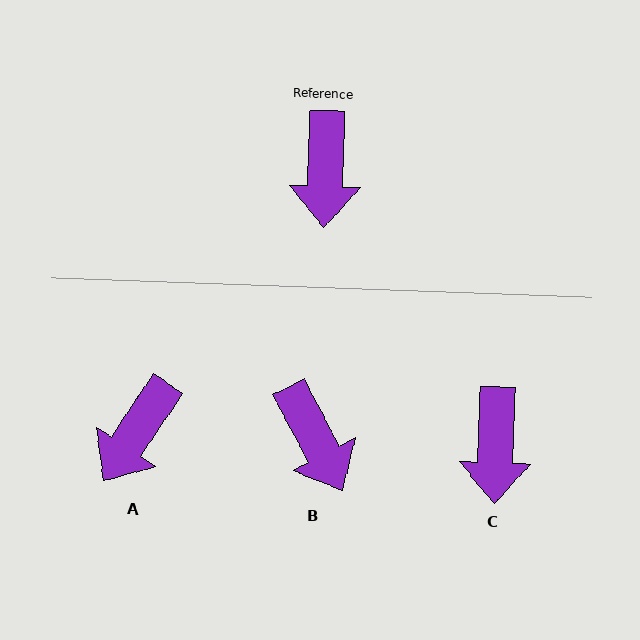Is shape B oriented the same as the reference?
No, it is off by about 29 degrees.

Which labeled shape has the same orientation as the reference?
C.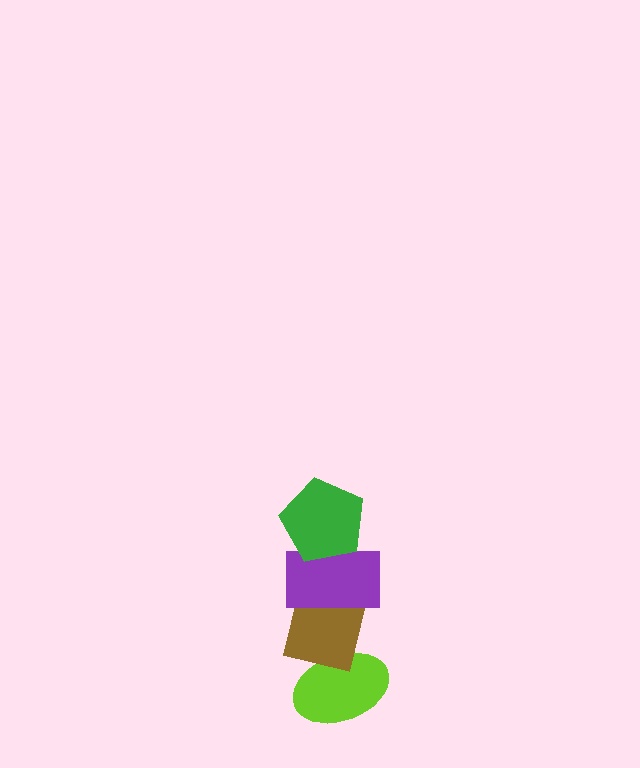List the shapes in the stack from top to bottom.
From top to bottom: the green pentagon, the purple rectangle, the brown square, the lime ellipse.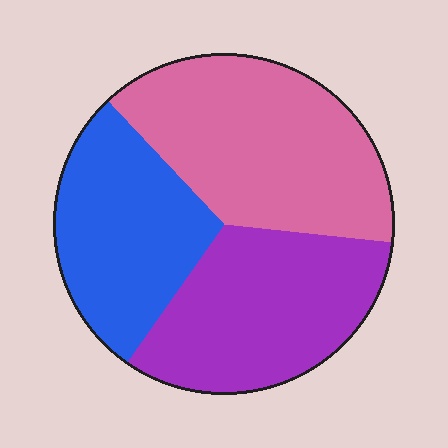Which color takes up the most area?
Pink, at roughly 40%.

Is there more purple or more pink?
Pink.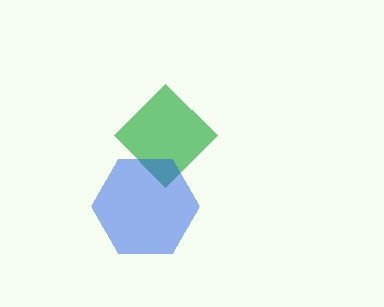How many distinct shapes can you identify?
There are 2 distinct shapes: a green diamond, a blue hexagon.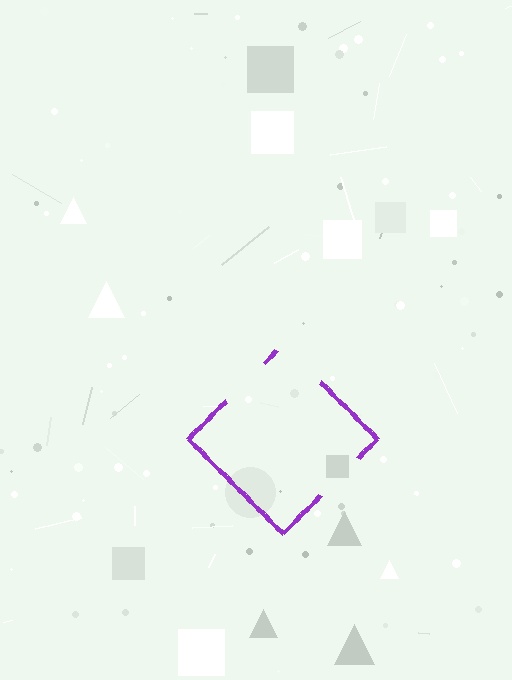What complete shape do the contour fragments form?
The contour fragments form a diamond.